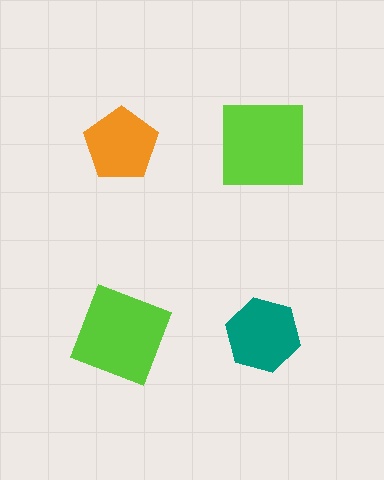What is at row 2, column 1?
A lime square.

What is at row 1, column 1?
An orange pentagon.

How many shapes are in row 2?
2 shapes.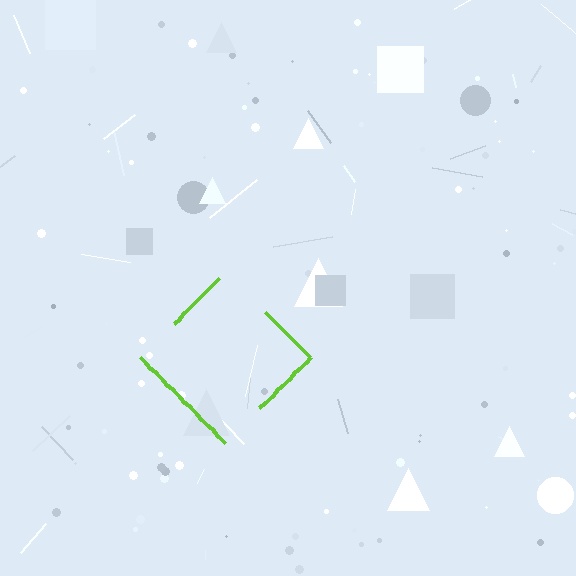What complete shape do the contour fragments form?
The contour fragments form a diamond.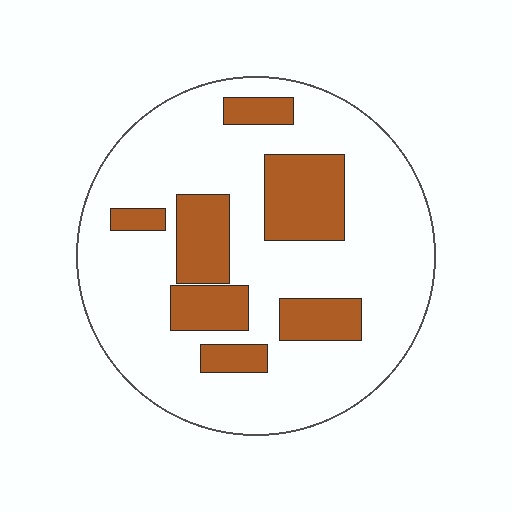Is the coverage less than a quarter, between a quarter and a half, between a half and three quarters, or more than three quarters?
Less than a quarter.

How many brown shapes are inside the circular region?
7.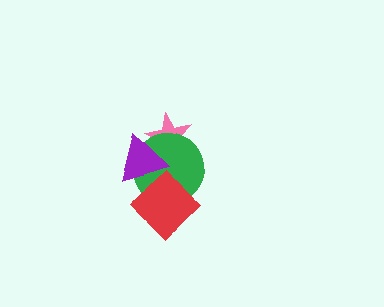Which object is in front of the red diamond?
The purple triangle is in front of the red diamond.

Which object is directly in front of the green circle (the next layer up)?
The red diamond is directly in front of the green circle.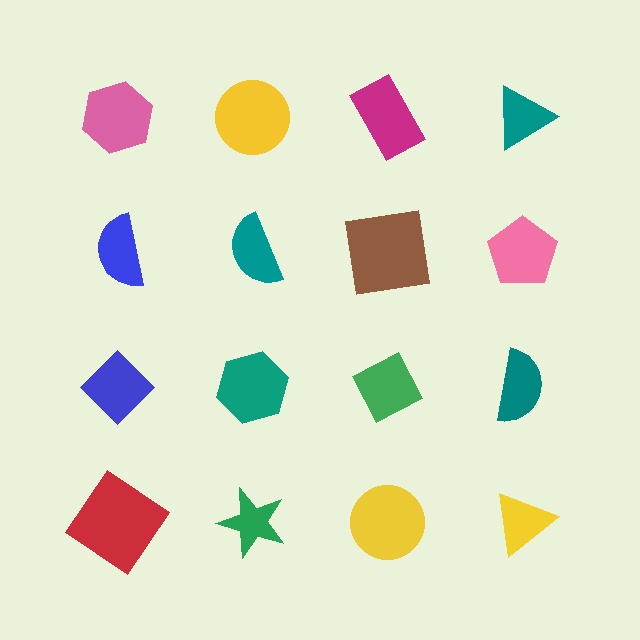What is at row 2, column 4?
A pink pentagon.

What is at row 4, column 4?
A yellow triangle.